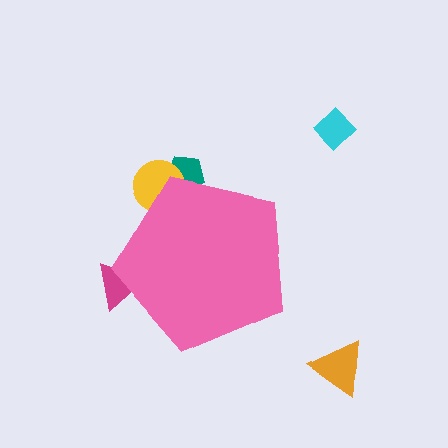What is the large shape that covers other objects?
A pink pentagon.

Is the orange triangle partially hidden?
No, the orange triangle is fully visible.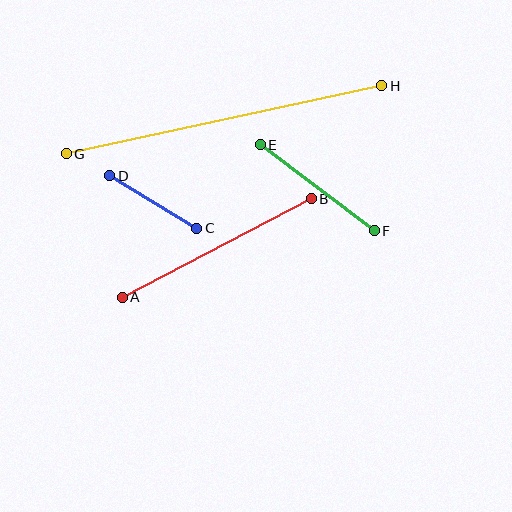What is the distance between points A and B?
The distance is approximately 214 pixels.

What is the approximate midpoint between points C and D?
The midpoint is at approximately (153, 202) pixels.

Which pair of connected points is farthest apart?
Points G and H are farthest apart.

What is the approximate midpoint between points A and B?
The midpoint is at approximately (217, 248) pixels.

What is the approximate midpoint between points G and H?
The midpoint is at approximately (224, 120) pixels.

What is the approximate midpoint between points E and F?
The midpoint is at approximately (317, 188) pixels.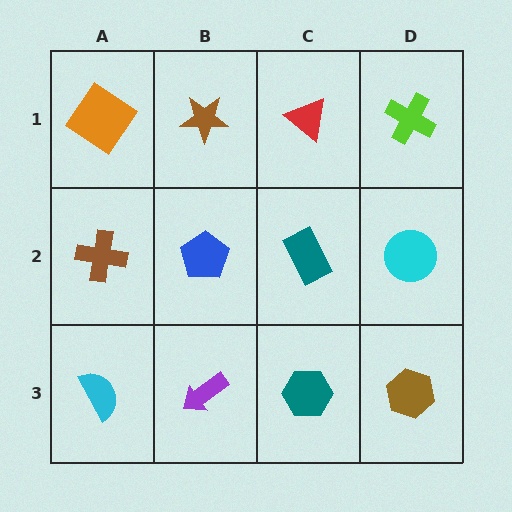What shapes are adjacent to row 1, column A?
A brown cross (row 2, column A), a brown star (row 1, column B).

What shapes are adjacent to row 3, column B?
A blue pentagon (row 2, column B), a cyan semicircle (row 3, column A), a teal hexagon (row 3, column C).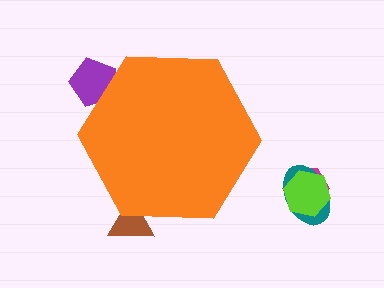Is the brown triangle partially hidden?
Yes, the brown triangle is partially hidden behind the orange hexagon.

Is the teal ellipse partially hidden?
No, the teal ellipse is fully visible.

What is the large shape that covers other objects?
An orange hexagon.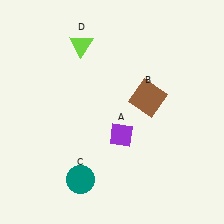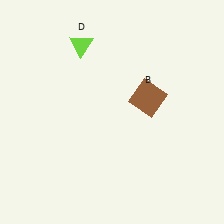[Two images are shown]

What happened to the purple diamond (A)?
The purple diamond (A) was removed in Image 2. It was in the bottom-right area of Image 1.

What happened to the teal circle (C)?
The teal circle (C) was removed in Image 2. It was in the bottom-left area of Image 1.